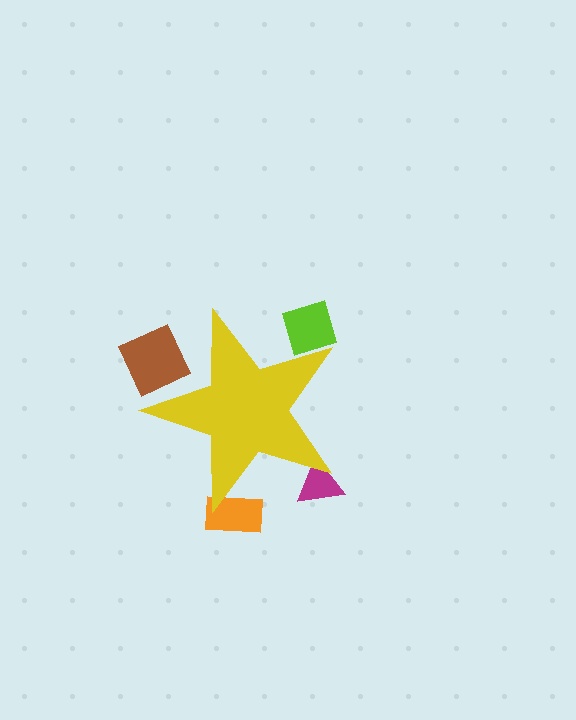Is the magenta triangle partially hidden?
Yes, the magenta triangle is partially hidden behind the yellow star.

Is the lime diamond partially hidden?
Yes, the lime diamond is partially hidden behind the yellow star.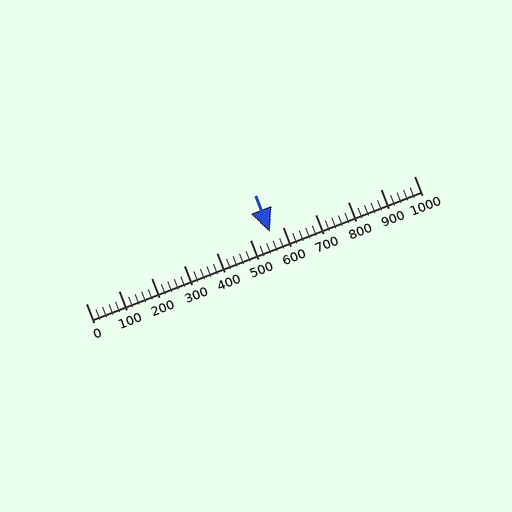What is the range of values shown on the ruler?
The ruler shows values from 0 to 1000.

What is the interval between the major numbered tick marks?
The major tick marks are spaced 100 units apart.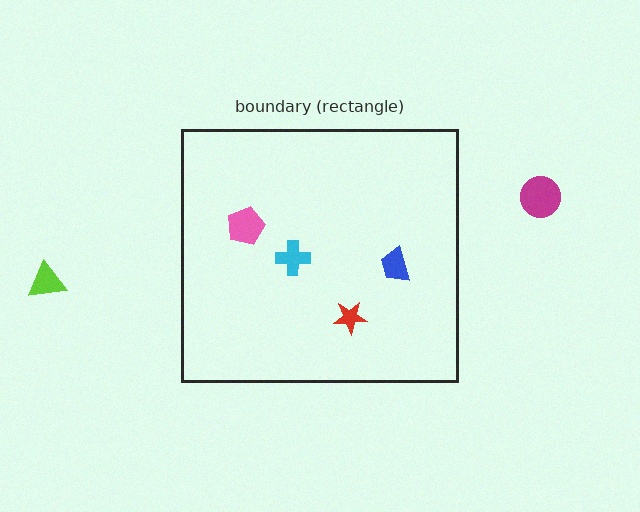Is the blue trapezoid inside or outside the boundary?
Inside.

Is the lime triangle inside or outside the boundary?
Outside.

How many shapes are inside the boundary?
4 inside, 2 outside.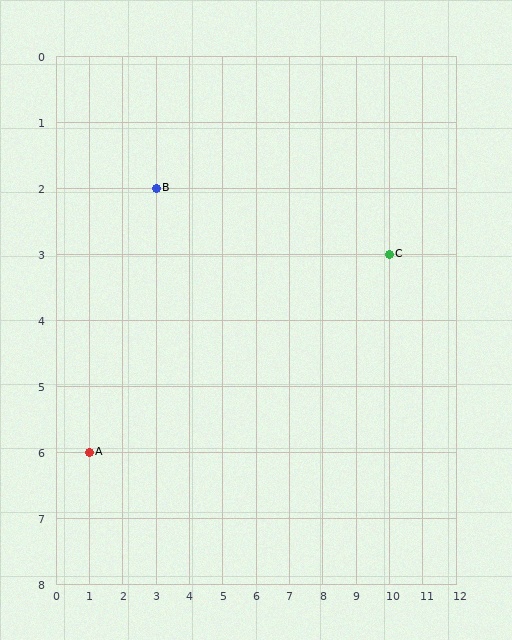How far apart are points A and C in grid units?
Points A and C are 9 columns and 3 rows apart (about 9.5 grid units diagonally).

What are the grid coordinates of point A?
Point A is at grid coordinates (1, 6).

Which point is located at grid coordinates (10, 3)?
Point C is at (10, 3).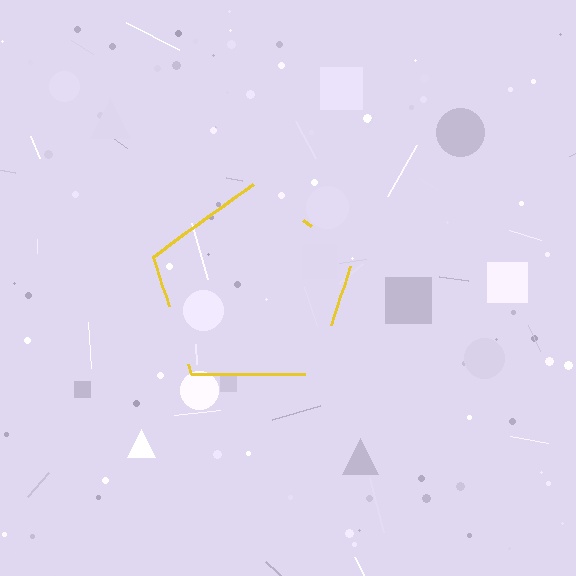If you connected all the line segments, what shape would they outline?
They would outline a pentagon.